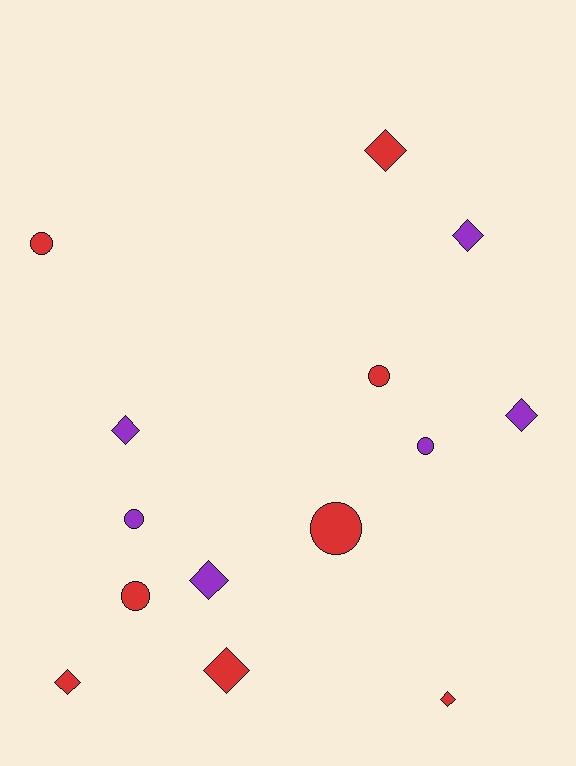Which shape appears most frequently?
Diamond, with 8 objects.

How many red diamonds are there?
There are 4 red diamonds.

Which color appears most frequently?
Red, with 8 objects.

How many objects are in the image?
There are 14 objects.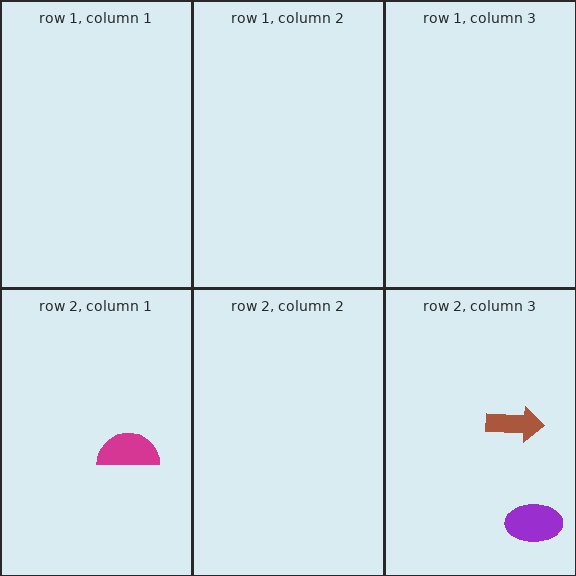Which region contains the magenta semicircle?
The row 2, column 1 region.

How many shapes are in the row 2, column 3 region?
2.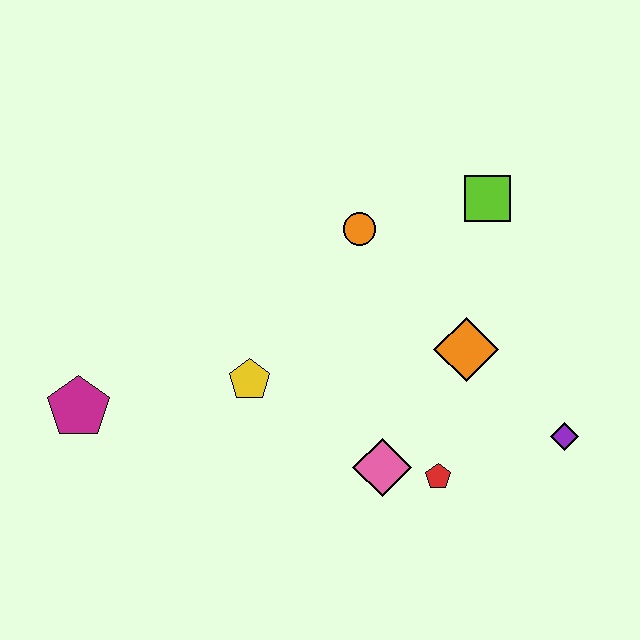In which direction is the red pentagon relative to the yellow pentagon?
The red pentagon is to the right of the yellow pentagon.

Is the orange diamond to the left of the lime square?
Yes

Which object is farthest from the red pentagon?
The magenta pentagon is farthest from the red pentagon.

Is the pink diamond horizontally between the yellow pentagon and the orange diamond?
Yes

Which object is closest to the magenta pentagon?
The yellow pentagon is closest to the magenta pentagon.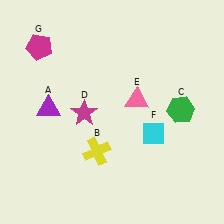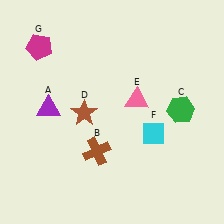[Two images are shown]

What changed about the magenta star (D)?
In Image 1, D is magenta. In Image 2, it changed to brown.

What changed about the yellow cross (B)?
In Image 1, B is yellow. In Image 2, it changed to brown.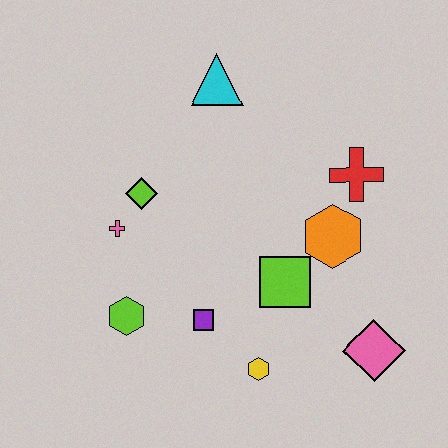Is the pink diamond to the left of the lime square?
No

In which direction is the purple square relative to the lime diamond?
The purple square is below the lime diamond.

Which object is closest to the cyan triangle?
The lime diamond is closest to the cyan triangle.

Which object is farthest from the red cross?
The lime hexagon is farthest from the red cross.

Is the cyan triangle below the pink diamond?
No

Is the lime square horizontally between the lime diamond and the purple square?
No